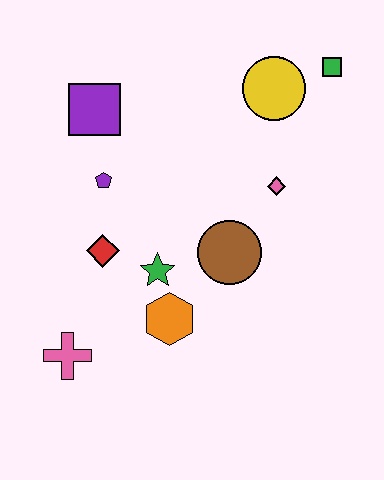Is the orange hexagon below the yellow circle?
Yes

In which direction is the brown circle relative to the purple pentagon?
The brown circle is to the right of the purple pentagon.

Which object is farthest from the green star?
The green square is farthest from the green star.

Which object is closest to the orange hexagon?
The green star is closest to the orange hexagon.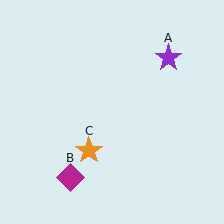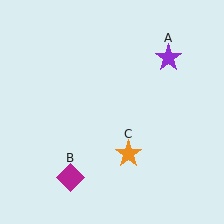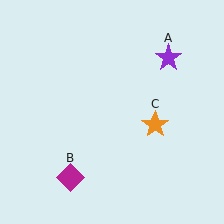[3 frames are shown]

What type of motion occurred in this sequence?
The orange star (object C) rotated counterclockwise around the center of the scene.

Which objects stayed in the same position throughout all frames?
Purple star (object A) and magenta diamond (object B) remained stationary.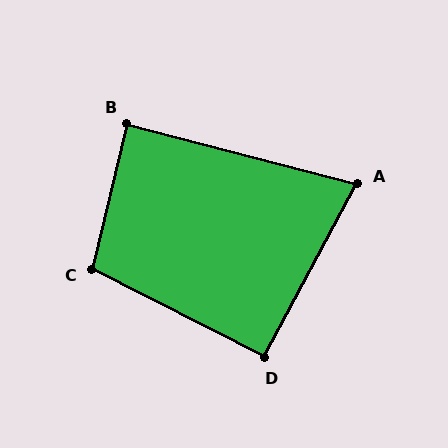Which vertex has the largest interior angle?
C, at approximately 104 degrees.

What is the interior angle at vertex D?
Approximately 91 degrees (approximately right).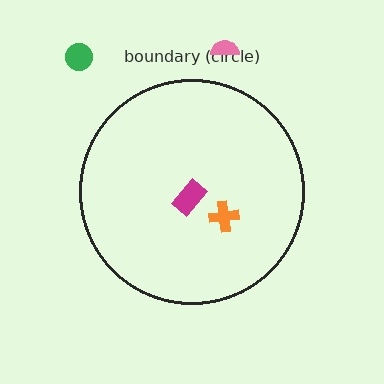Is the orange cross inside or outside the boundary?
Inside.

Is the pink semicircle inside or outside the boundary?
Outside.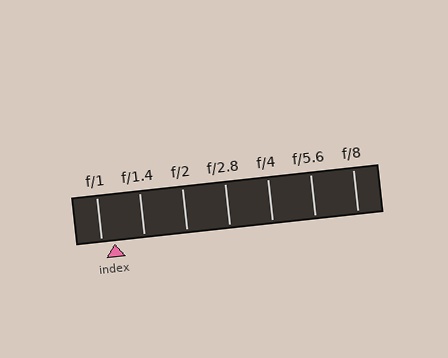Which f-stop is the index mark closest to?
The index mark is closest to f/1.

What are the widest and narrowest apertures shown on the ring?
The widest aperture shown is f/1 and the narrowest is f/8.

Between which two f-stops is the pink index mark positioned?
The index mark is between f/1 and f/1.4.